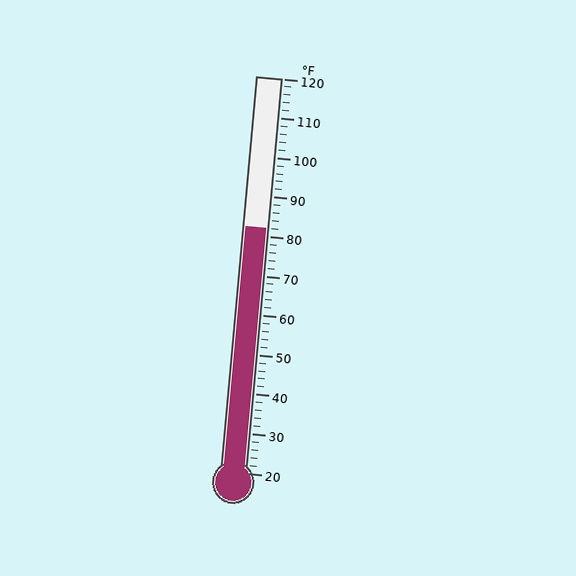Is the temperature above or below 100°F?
The temperature is below 100°F.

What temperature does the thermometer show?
The thermometer shows approximately 82°F.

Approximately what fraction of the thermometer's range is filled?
The thermometer is filled to approximately 60% of its range.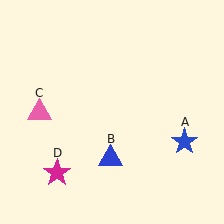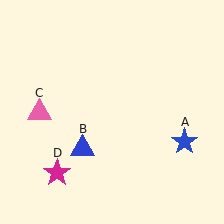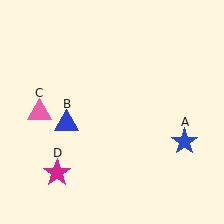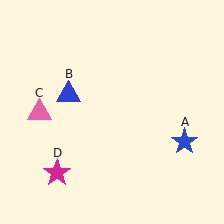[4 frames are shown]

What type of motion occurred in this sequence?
The blue triangle (object B) rotated clockwise around the center of the scene.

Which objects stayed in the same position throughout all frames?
Blue star (object A) and pink triangle (object C) and magenta star (object D) remained stationary.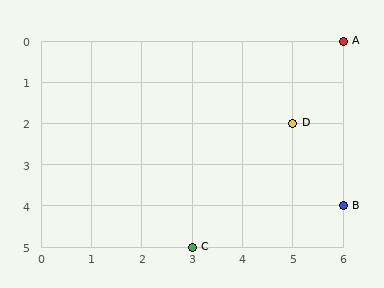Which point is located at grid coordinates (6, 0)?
Point A is at (6, 0).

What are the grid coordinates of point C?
Point C is at grid coordinates (3, 5).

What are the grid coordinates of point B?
Point B is at grid coordinates (6, 4).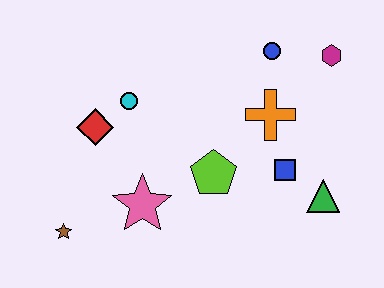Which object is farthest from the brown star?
The magenta hexagon is farthest from the brown star.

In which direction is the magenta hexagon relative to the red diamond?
The magenta hexagon is to the right of the red diamond.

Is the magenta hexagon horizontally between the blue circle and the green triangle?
No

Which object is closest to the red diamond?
The cyan circle is closest to the red diamond.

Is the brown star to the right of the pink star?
No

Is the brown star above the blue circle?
No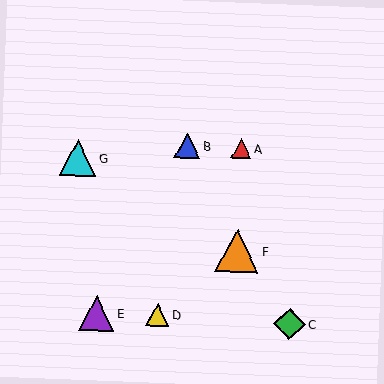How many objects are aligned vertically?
2 objects (A, F) are aligned vertically.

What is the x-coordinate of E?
Object E is at x≈97.